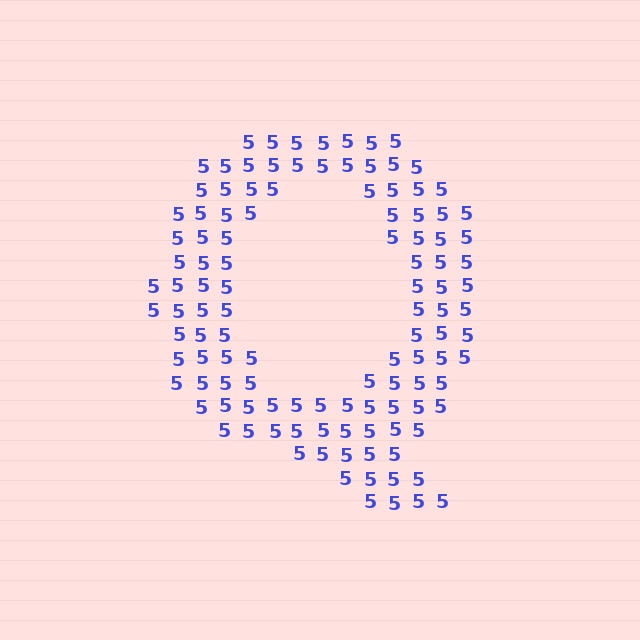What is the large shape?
The large shape is the letter Q.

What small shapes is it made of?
It is made of small digit 5's.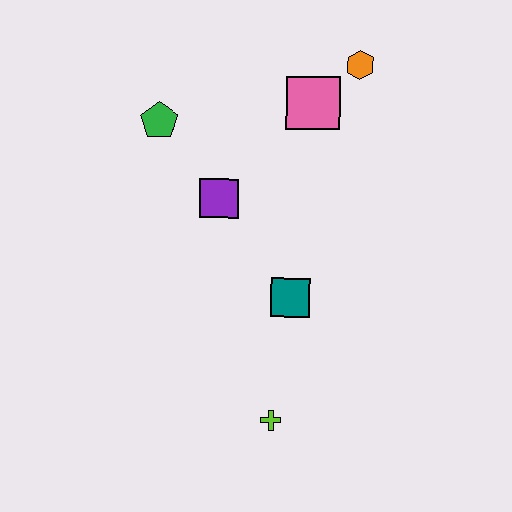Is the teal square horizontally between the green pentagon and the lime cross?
No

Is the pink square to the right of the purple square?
Yes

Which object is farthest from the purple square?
The lime cross is farthest from the purple square.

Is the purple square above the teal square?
Yes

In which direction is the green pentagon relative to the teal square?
The green pentagon is above the teal square.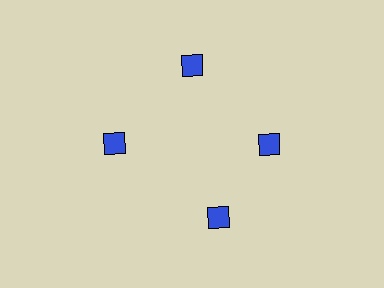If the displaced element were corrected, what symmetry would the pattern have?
It would have 4-fold rotational symmetry — the pattern would map onto itself every 90 degrees.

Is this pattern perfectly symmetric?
No. The 4 blue squares are arranged in a ring, but one element near the 6 o'clock position is rotated out of alignment along the ring, breaking the 4-fold rotational symmetry.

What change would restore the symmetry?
The symmetry would be restored by rotating it back into even spacing with its neighbors so that all 4 squares sit at equal angles and equal distance from the center.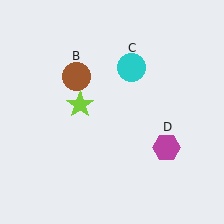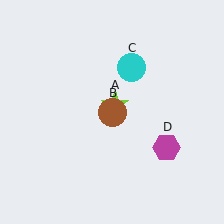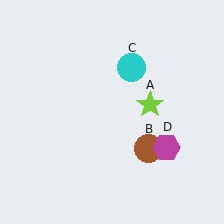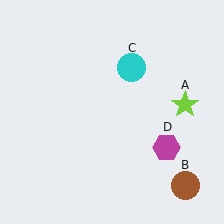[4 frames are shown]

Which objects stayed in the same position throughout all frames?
Cyan circle (object C) and magenta hexagon (object D) remained stationary.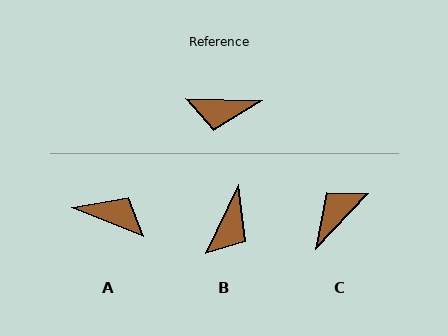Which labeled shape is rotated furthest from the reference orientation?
A, about 159 degrees away.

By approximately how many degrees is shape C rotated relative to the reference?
Approximately 133 degrees clockwise.